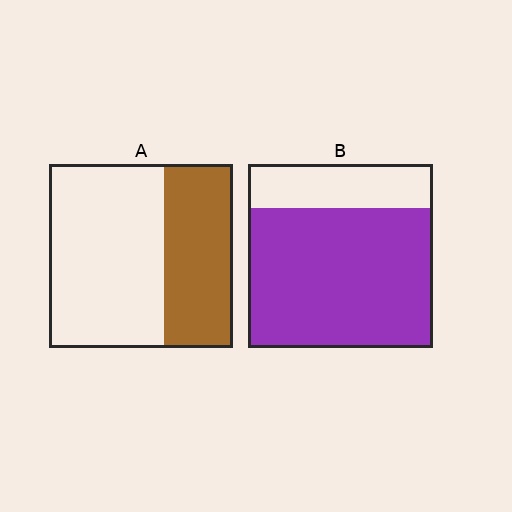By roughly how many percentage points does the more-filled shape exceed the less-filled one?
By roughly 40 percentage points (B over A).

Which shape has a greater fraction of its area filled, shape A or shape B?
Shape B.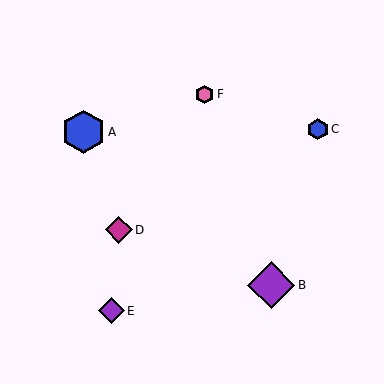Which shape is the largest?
The purple diamond (labeled B) is the largest.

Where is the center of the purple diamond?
The center of the purple diamond is at (111, 311).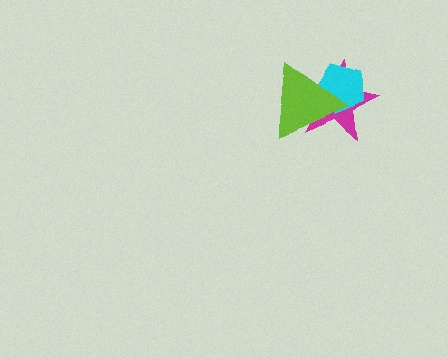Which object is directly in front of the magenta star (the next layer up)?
The cyan pentagon is directly in front of the magenta star.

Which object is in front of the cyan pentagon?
The lime triangle is in front of the cyan pentagon.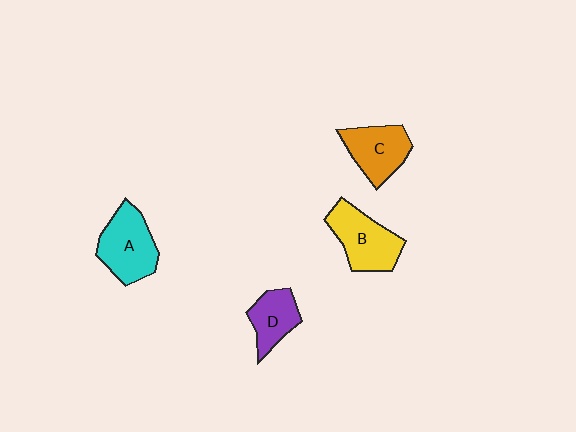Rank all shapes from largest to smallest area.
From largest to smallest: A (cyan), B (yellow), C (orange), D (purple).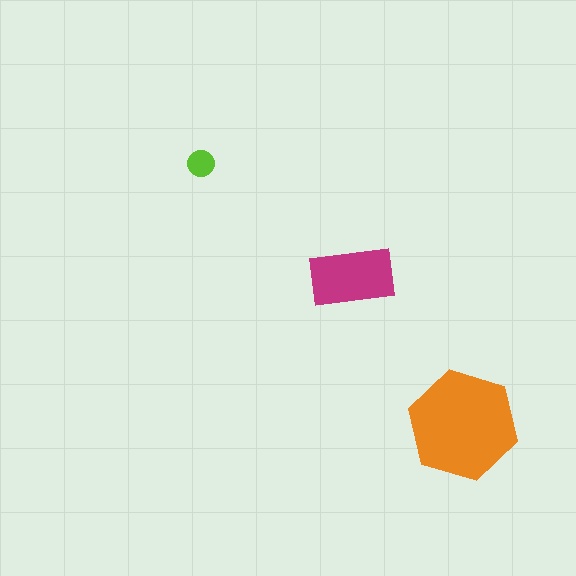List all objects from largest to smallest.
The orange hexagon, the magenta rectangle, the lime circle.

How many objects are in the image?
There are 3 objects in the image.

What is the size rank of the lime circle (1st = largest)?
3rd.